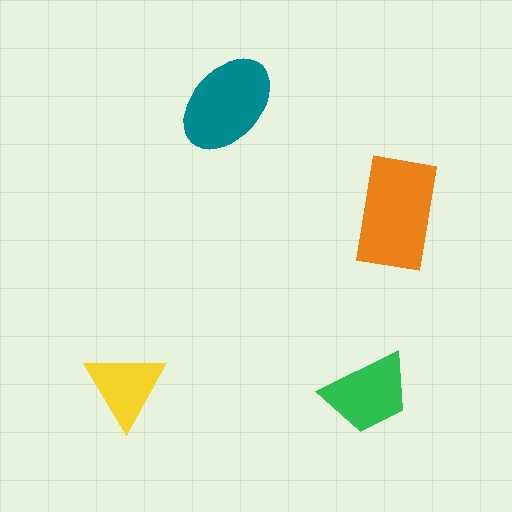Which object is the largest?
The orange rectangle.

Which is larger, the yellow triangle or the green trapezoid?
The green trapezoid.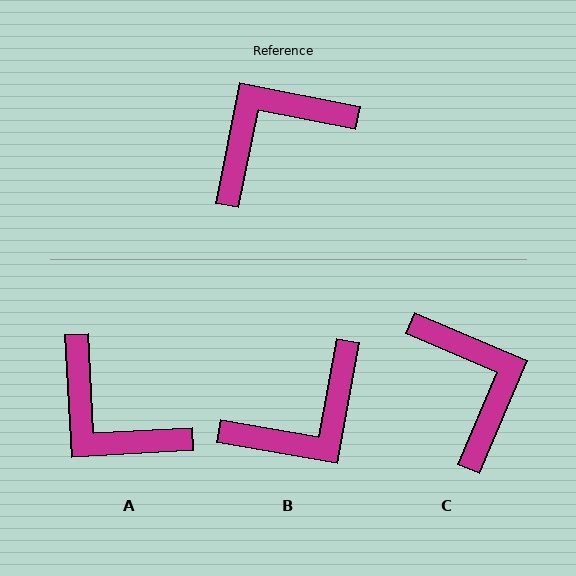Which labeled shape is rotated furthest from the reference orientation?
B, about 179 degrees away.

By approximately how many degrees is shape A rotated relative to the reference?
Approximately 104 degrees counter-clockwise.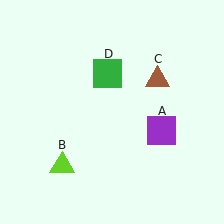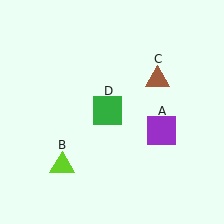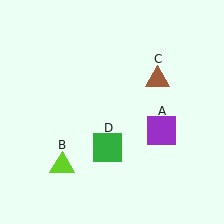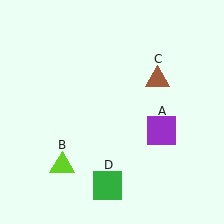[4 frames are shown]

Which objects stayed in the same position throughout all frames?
Purple square (object A) and lime triangle (object B) and brown triangle (object C) remained stationary.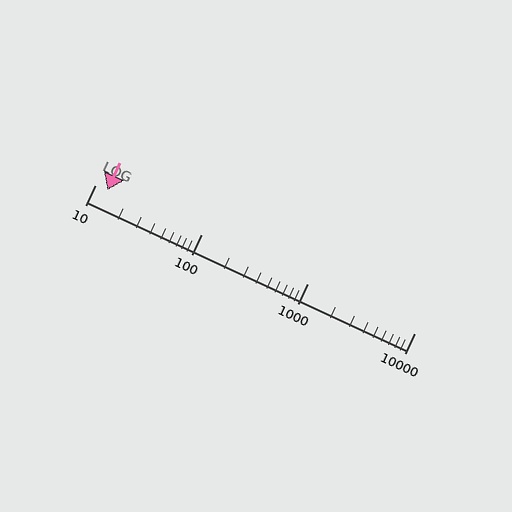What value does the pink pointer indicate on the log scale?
The pointer indicates approximately 13.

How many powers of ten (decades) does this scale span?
The scale spans 3 decades, from 10 to 10000.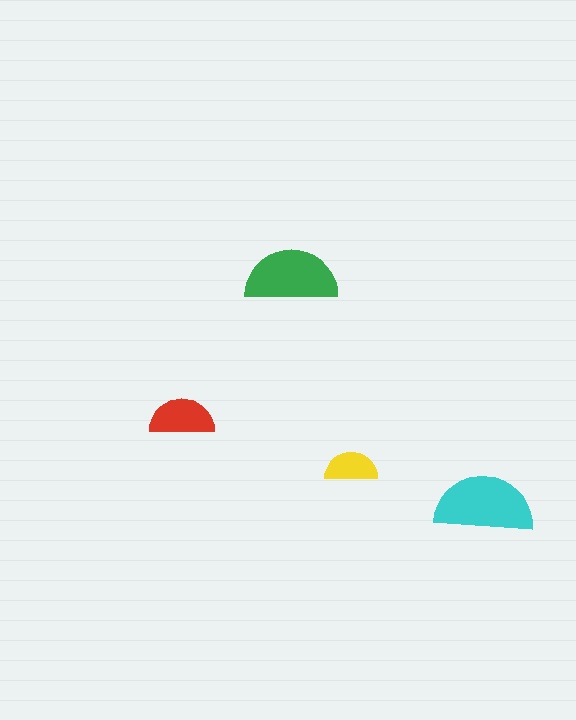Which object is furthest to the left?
The red semicircle is leftmost.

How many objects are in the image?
There are 4 objects in the image.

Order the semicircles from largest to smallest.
the cyan one, the green one, the red one, the yellow one.